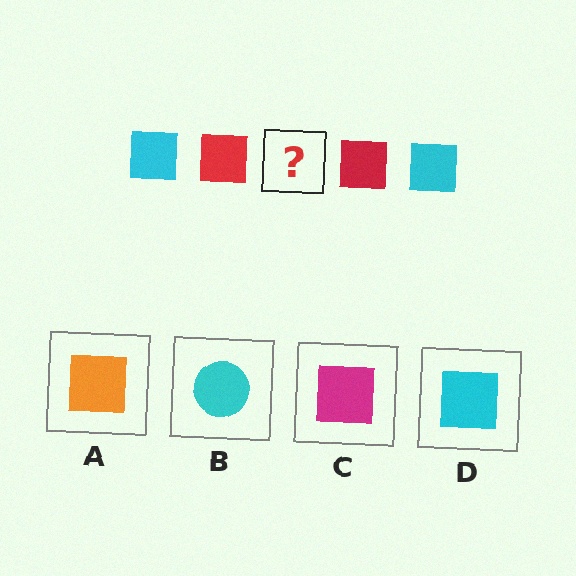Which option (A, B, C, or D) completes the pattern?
D.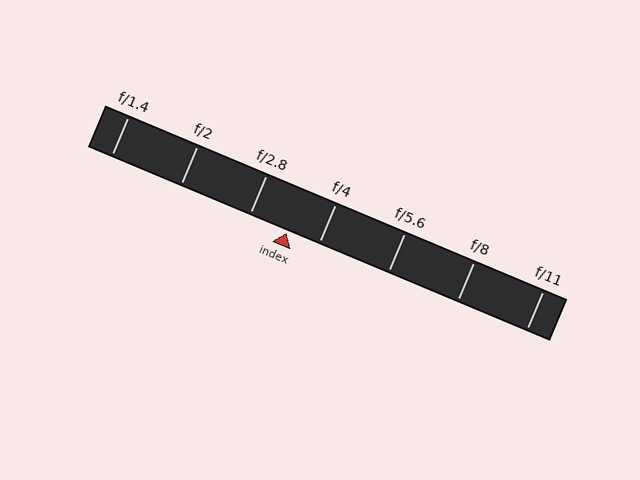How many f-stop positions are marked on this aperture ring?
There are 7 f-stop positions marked.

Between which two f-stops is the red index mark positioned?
The index mark is between f/2.8 and f/4.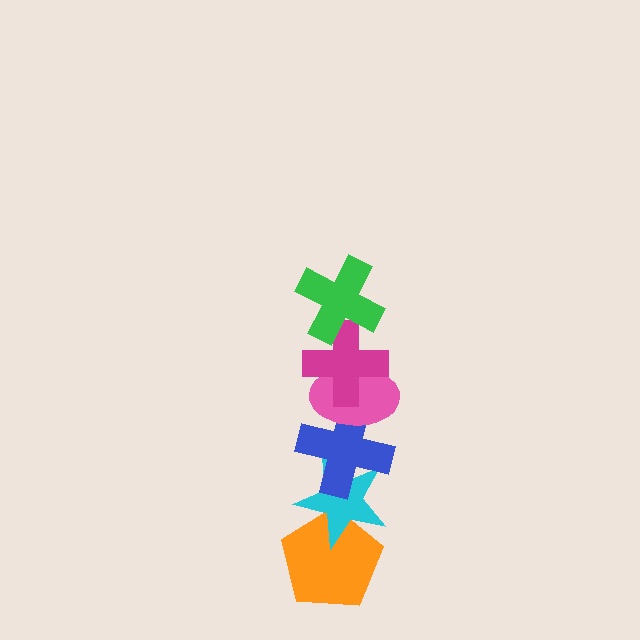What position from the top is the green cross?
The green cross is 1st from the top.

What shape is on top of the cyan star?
The blue cross is on top of the cyan star.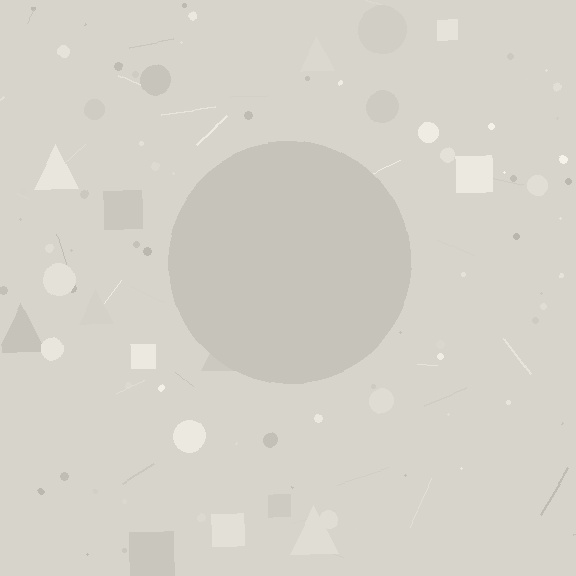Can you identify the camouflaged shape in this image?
The camouflaged shape is a circle.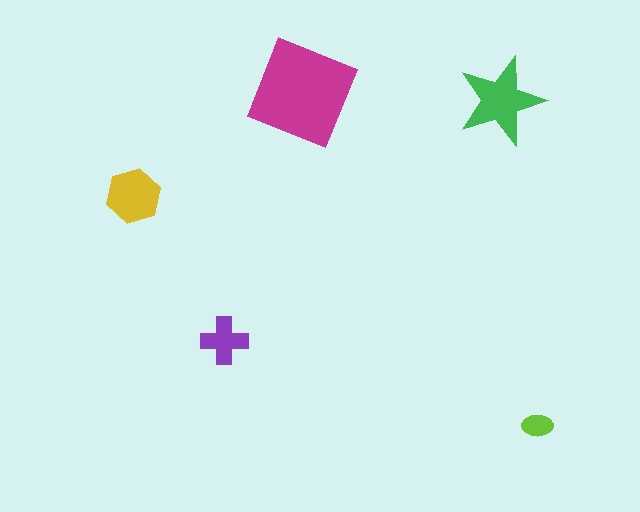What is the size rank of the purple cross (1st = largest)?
4th.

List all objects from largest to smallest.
The magenta diamond, the green star, the yellow hexagon, the purple cross, the lime ellipse.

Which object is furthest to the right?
The lime ellipse is rightmost.